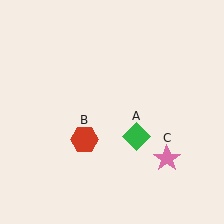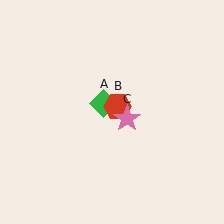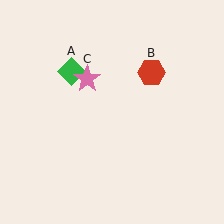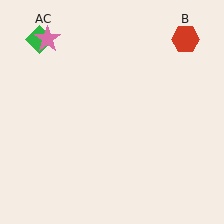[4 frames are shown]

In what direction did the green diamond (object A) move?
The green diamond (object A) moved up and to the left.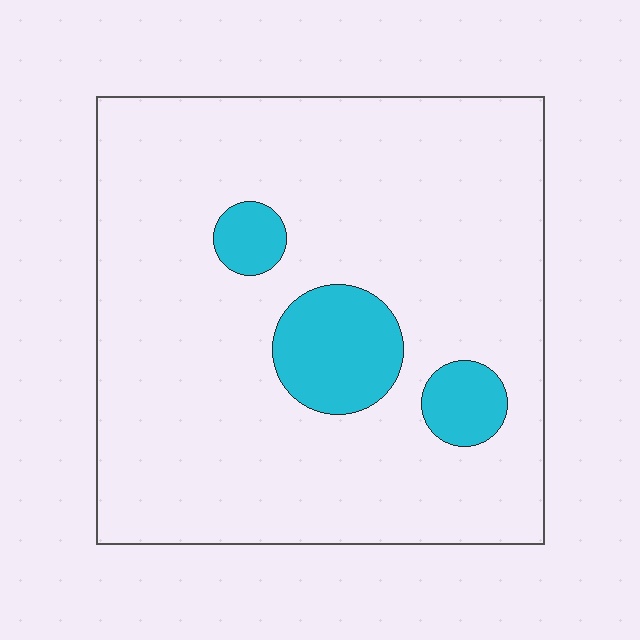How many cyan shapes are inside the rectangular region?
3.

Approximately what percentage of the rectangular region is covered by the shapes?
Approximately 10%.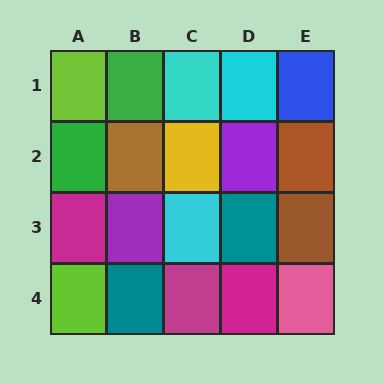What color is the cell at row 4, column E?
Pink.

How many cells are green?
2 cells are green.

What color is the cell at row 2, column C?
Yellow.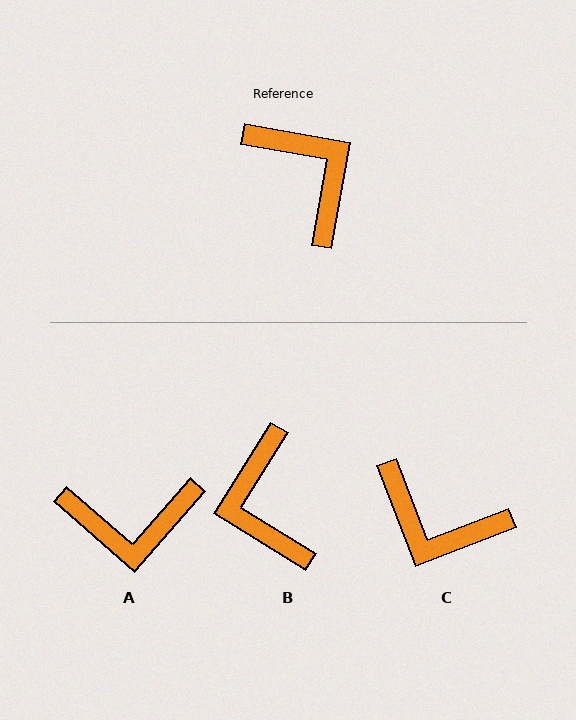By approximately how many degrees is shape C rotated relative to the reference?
Approximately 149 degrees clockwise.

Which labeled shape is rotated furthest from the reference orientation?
B, about 158 degrees away.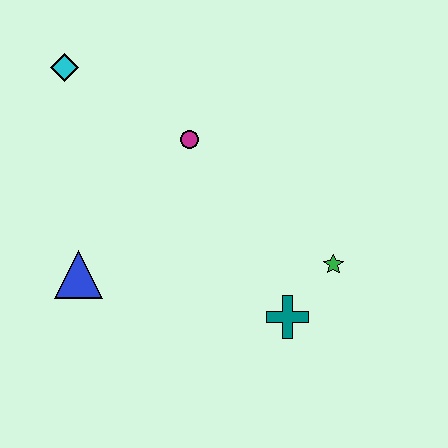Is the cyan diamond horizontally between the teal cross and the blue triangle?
No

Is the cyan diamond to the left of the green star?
Yes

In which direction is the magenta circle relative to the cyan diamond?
The magenta circle is to the right of the cyan diamond.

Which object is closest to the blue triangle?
The magenta circle is closest to the blue triangle.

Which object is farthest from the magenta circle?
The teal cross is farthest from the magenta circle.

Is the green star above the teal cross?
Yes